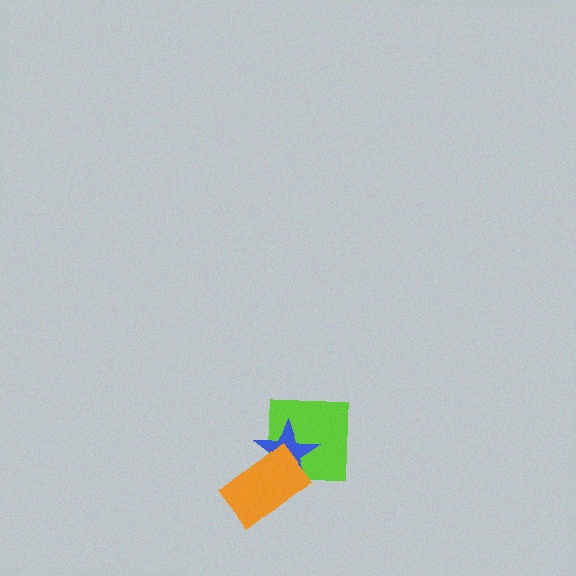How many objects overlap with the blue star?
2 objects overlap with the blue star.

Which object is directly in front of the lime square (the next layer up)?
The blue star is directly in front of the lime square.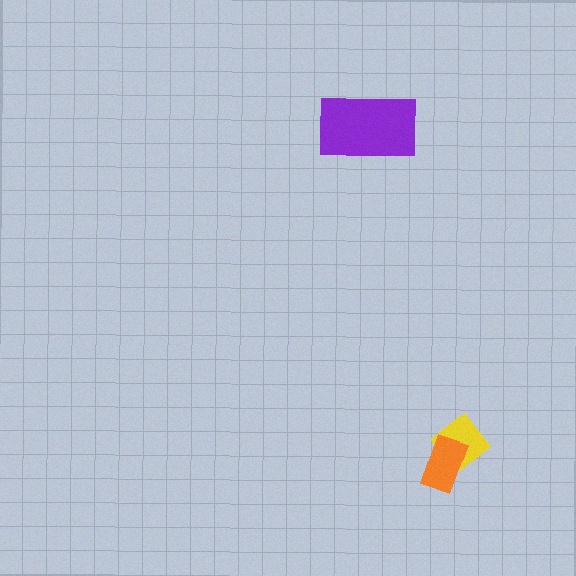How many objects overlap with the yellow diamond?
1 object overlaps with the yellow diamond.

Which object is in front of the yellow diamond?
The orange rectangle is in front of the yellow diamond.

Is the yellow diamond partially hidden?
Yes, it is partially covered by another shape.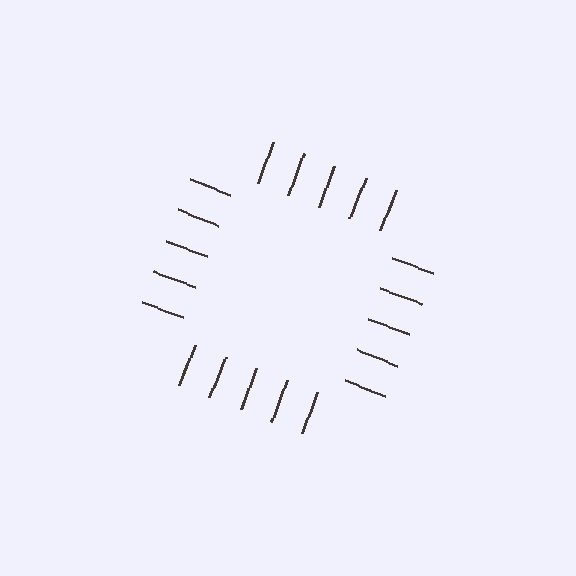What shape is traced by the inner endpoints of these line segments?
An illusory square — the line segments terminate on its edges but no continuous stroke is drawn.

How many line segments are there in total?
20 — 5 along each of the 4 edges.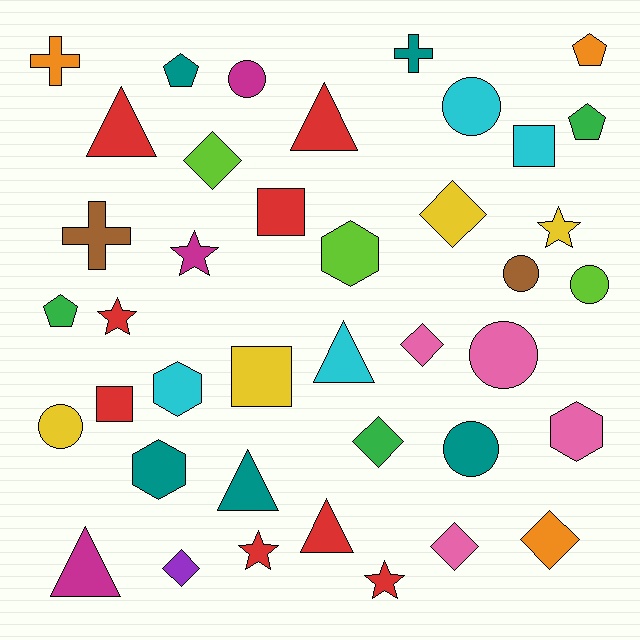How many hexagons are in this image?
There are 4 hexagons.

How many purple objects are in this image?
There is 1 purple object.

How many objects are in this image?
There are 40 objects.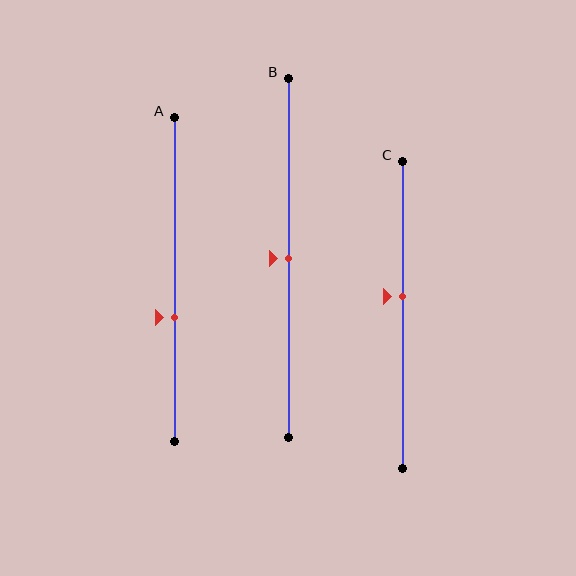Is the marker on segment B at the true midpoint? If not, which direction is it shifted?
Yes, the marker on segment B is at the true midpoint.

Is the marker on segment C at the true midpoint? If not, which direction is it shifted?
No, the marker on segment C is shifted upward by about 6% of the segment length.